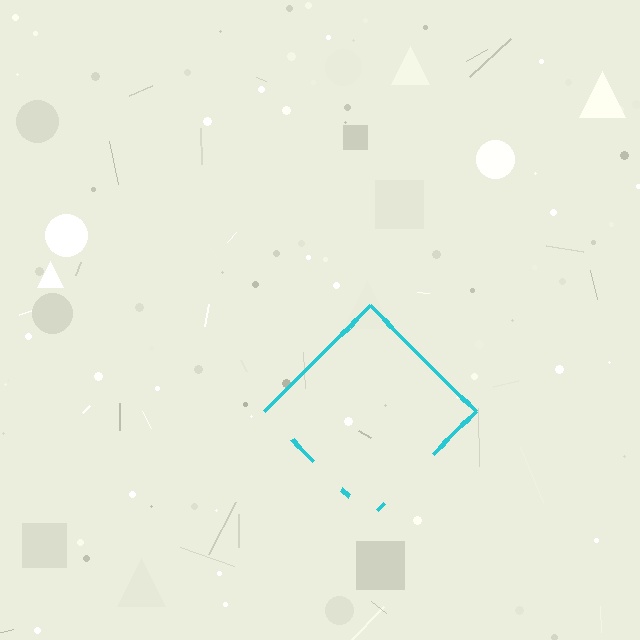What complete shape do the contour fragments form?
The contour fragments form a diamond.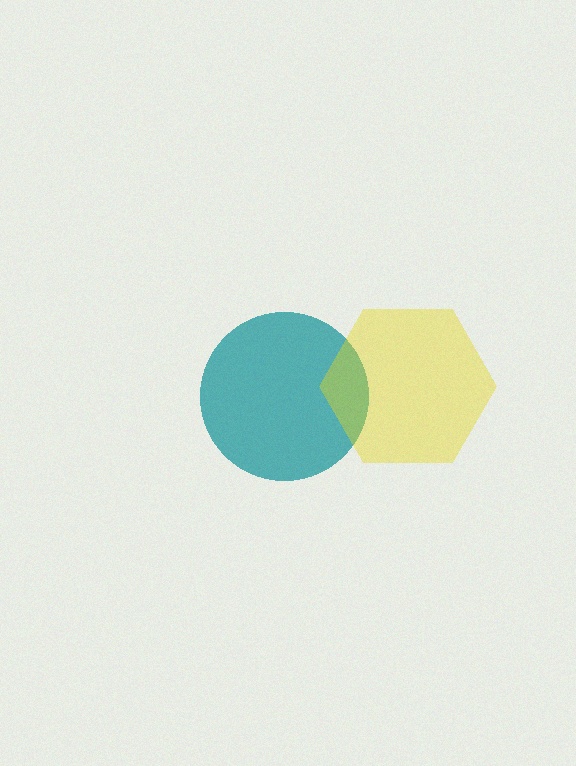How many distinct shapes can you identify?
There are 2 distinct shapes: a teal circle, a yellow hexagon.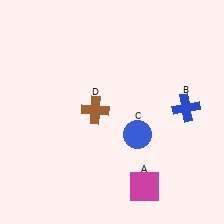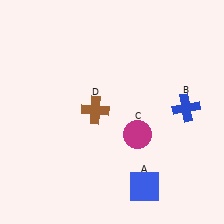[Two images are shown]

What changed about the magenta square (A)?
In Image 1, A is magenta. In Image 2, it changed to blue.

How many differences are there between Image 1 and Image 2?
There are 2 differences between the two images.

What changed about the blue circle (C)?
In Image 1, C is blue. In Image 2, it changed to magenta.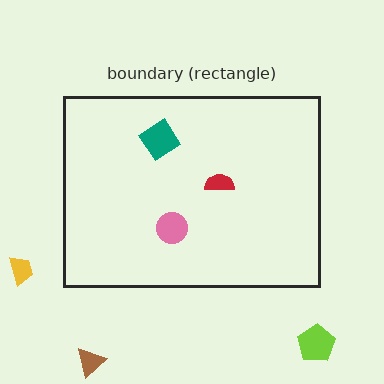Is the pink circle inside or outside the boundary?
Inside.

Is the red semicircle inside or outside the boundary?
Inside.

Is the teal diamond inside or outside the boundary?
Inside.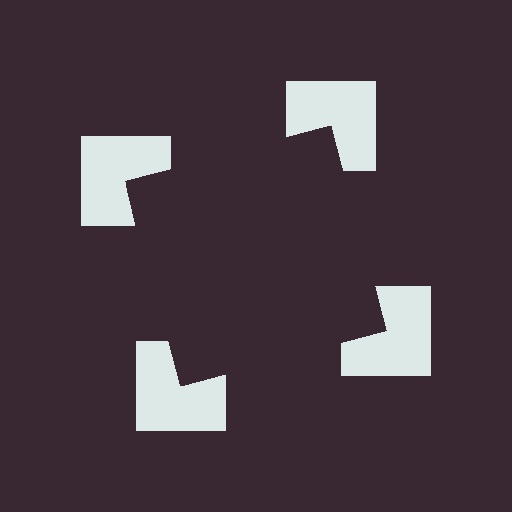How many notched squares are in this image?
There are 4 — one at each vertex of the illusory square.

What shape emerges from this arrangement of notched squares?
An illusory square — its edges are inferred from the aligned wedge cuts in the notched squares, not physically drawn.